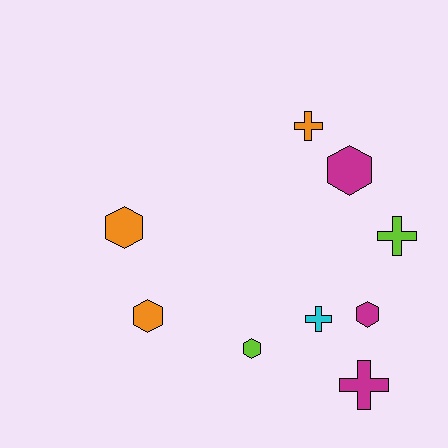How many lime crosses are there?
There is 1 lime cross.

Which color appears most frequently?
Magenta, with 3 objects.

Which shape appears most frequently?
Hexagon, with 5 objects.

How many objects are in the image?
There are 9 objects.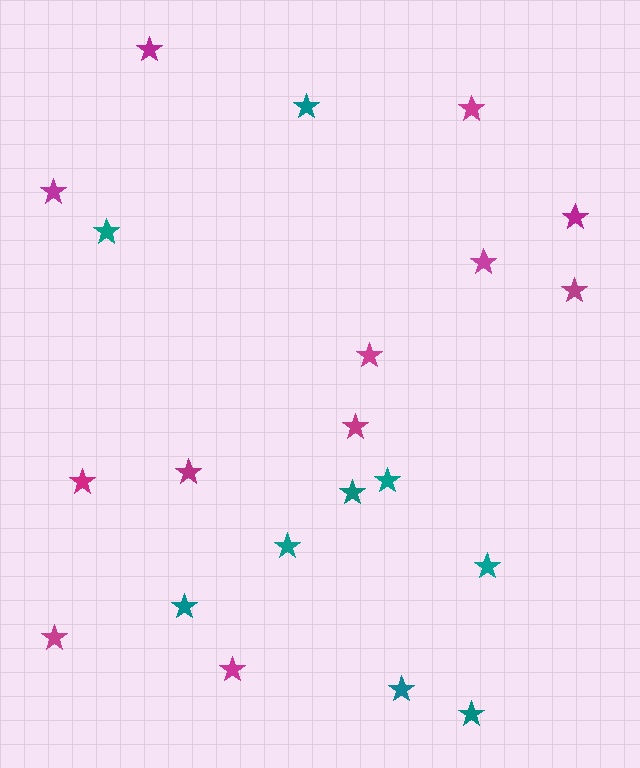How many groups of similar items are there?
There are 2 groups: one group of magenta stars (12) and one group of teal stars (9).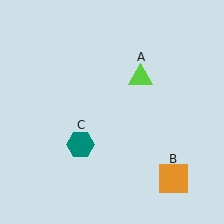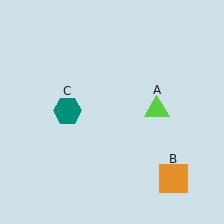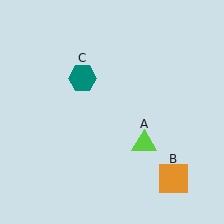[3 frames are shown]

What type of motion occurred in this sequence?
The lime triangle (object A), teal hexagon (object C) rotated clockwise around the center of the scene.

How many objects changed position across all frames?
2 objects changed position: lime triangle (object A), teal hexagon (object C).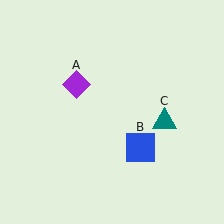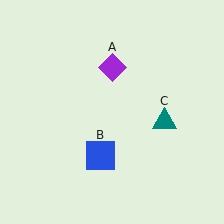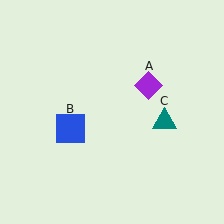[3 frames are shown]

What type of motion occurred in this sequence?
The purple diamond (object A), blue square (object B) rotated clockwise around the center of the scene.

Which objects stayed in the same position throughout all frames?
Teal triangle (object C) remained stationary.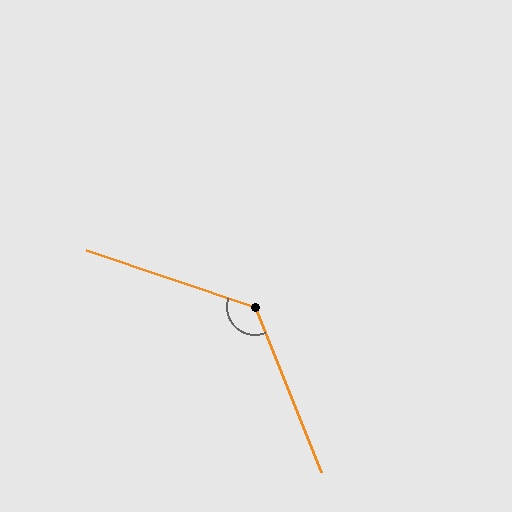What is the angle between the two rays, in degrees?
Approximately 131 degrees.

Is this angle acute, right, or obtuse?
It is obtuse.